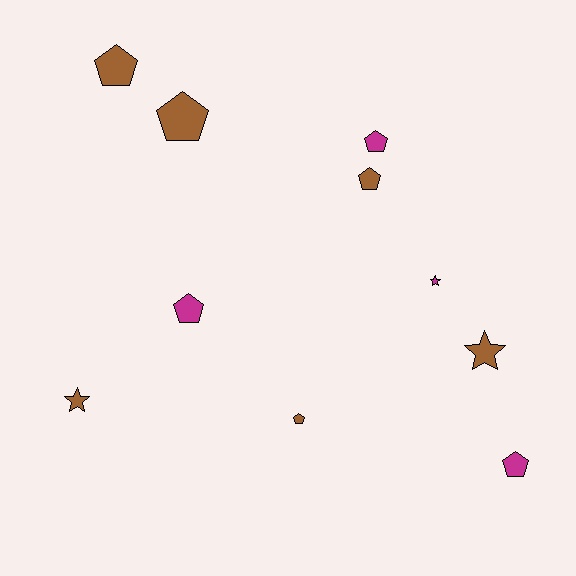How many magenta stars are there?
There is 1 magenta star.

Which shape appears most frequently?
Pentagon, with 7 objects.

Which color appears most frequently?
Brown, with 6 objects.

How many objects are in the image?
There are 10 objects.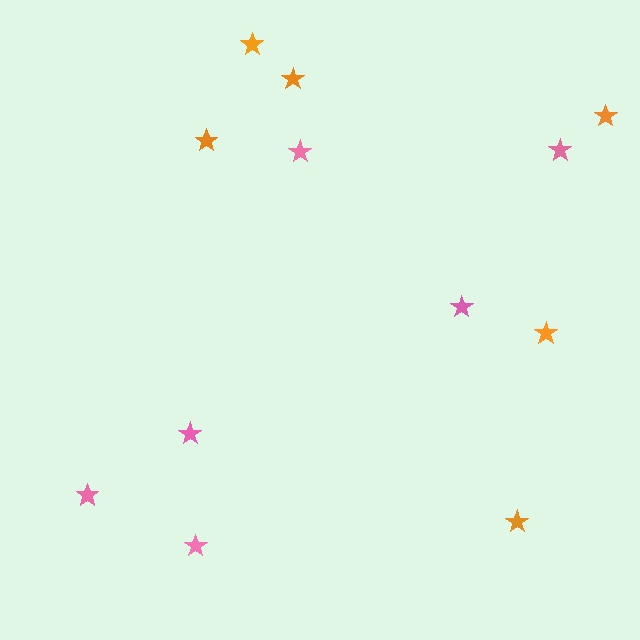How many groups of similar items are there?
There are 2 groups: one group of orange stars (6) and one group of pink stars (6).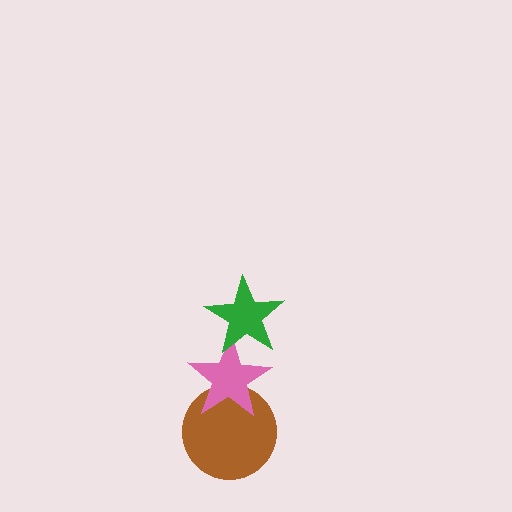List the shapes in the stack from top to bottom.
From top to bottom: the green star, the pink star, the brown circle.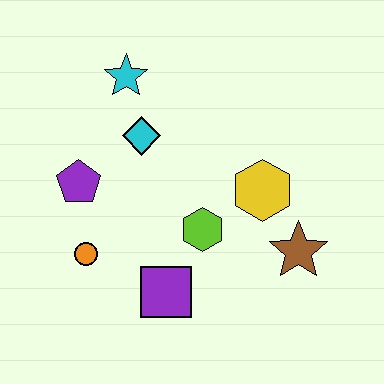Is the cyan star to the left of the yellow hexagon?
Yes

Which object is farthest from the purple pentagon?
The brown star is farthest from the purple pentagon.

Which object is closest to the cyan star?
The cyan diamond is closest to the cyan star.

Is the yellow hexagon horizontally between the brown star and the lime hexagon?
Yes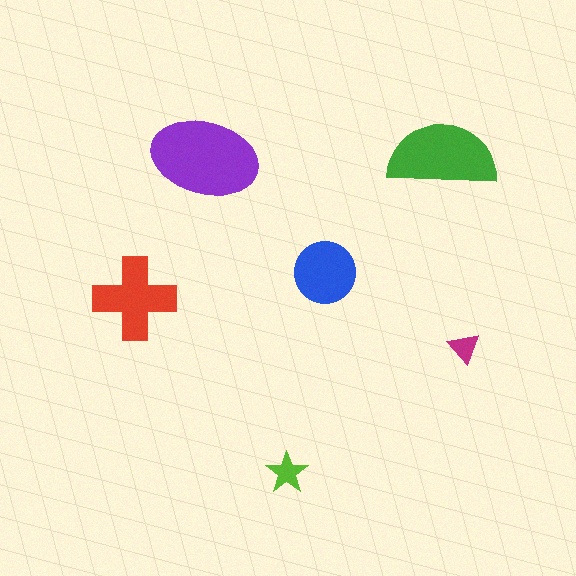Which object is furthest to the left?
The red cross is leftmost.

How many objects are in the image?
There are 6 objects in the image.